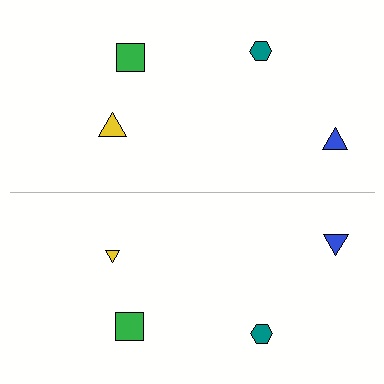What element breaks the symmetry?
The yellow triangle on the bottom side has a different size than its mirror counterpart.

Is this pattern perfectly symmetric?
No, the pattern is not perfectly symmetric. The yellow triangle on the bottom side has a different size than its mirror counterpart.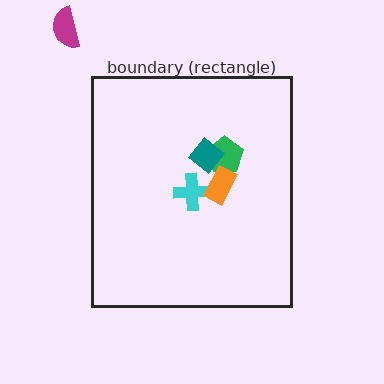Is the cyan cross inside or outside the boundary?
Inside.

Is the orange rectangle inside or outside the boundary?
Inside.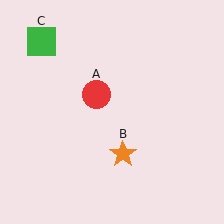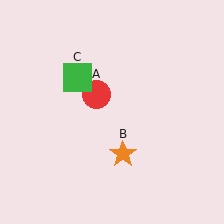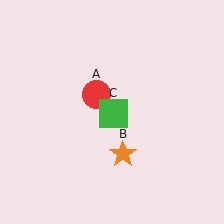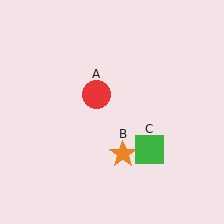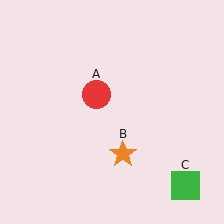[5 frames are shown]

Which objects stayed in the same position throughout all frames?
Red circle (object A) and orange star (object B) remained stationary.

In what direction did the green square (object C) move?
The green square (object C) moved down and to the right.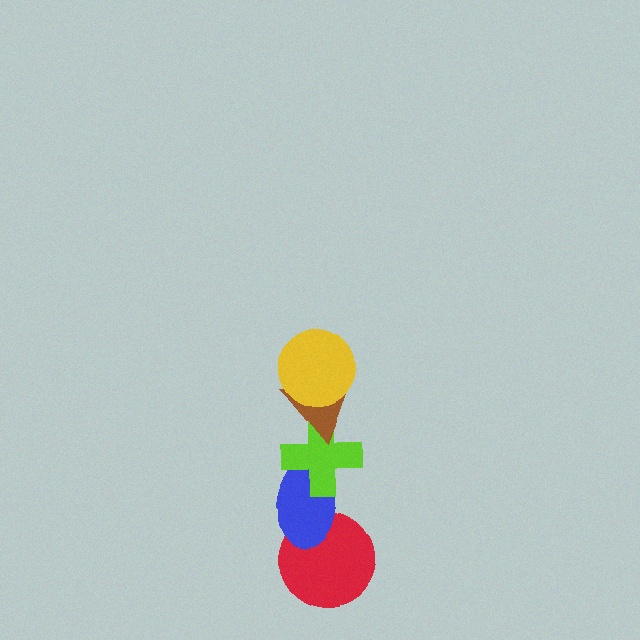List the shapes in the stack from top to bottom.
From top to bottom: the yellow circle, the brown triangle, the lime cross, the blue ellipse, the red circle.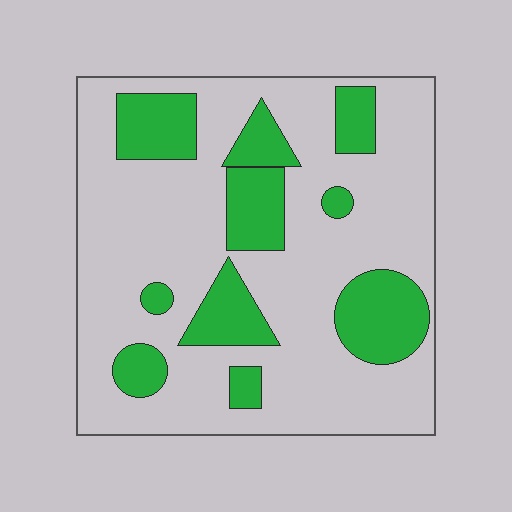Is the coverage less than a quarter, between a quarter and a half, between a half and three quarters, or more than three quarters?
Between a quarter and a half.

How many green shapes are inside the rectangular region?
10.